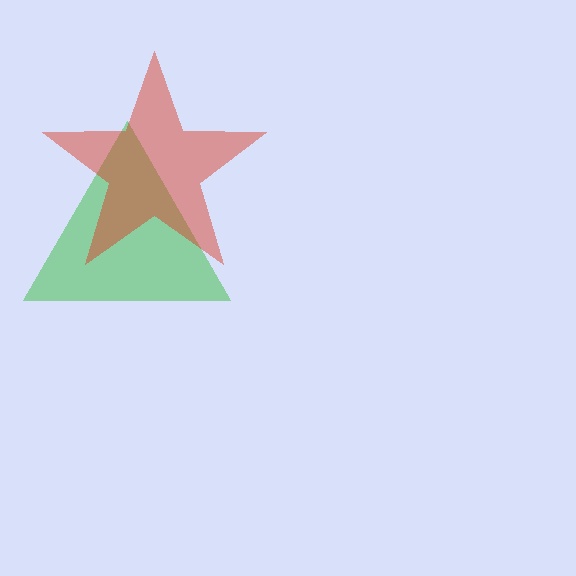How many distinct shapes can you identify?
There are 2 distinct shapes: a green triangle, a red star.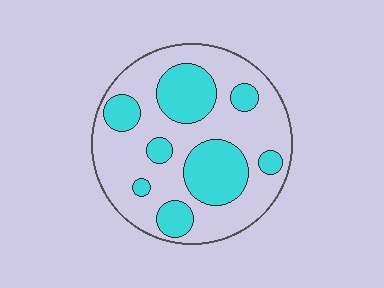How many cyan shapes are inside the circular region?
8.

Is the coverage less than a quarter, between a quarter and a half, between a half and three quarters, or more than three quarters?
Between a quarter and a half.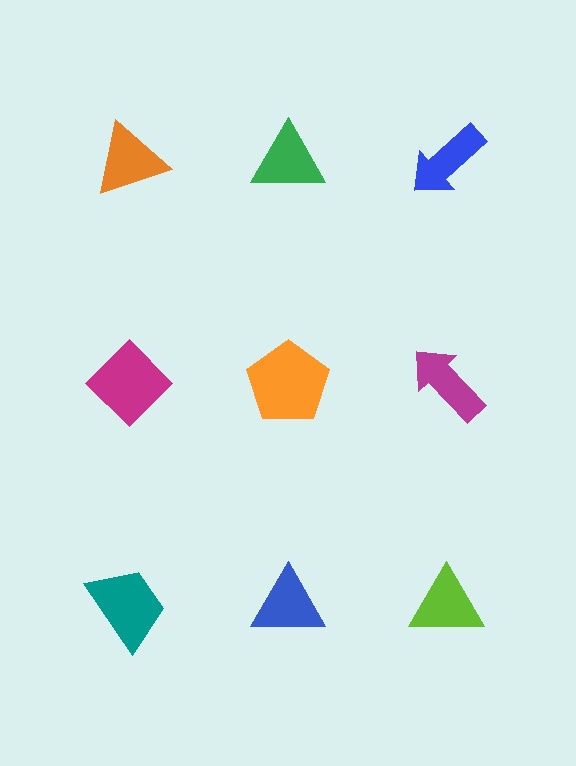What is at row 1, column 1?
An orange triangle.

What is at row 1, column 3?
A blue arrow.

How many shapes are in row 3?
3 shapes.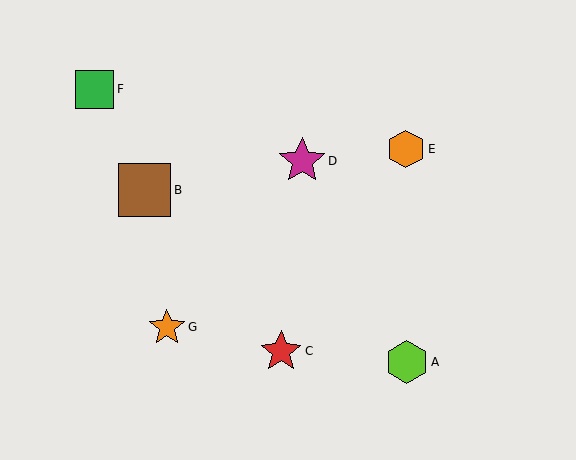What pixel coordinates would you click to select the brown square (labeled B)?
Click at (144, 190) to select the brown square B.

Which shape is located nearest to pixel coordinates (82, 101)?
The green square (labeled F) at (95, 89) is nearest to that location.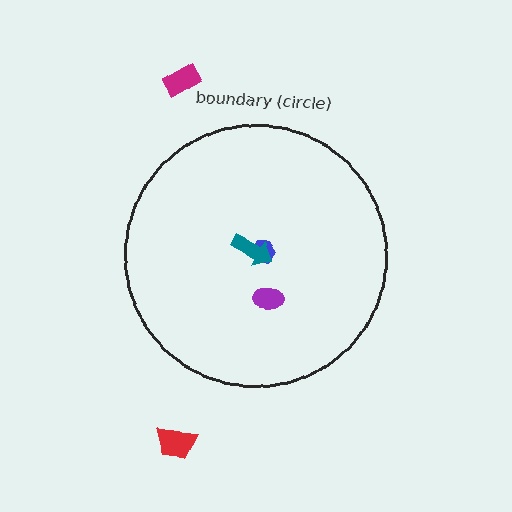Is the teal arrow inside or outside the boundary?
Inside.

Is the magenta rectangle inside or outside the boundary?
Outside.